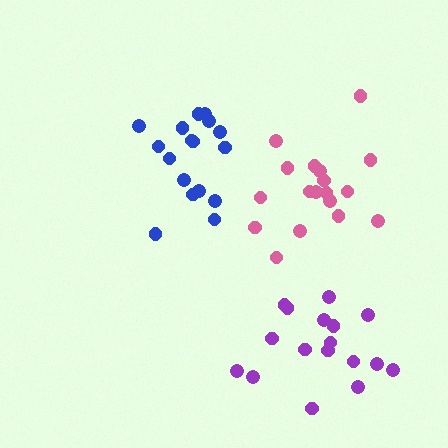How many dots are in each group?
Group 1: 17 dots, Group 2: 17 dots, Group 3: 18 dots (52 total).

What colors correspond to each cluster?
The clusters are colored: blue, purple, pink.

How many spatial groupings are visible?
There are 3 spatial groupings.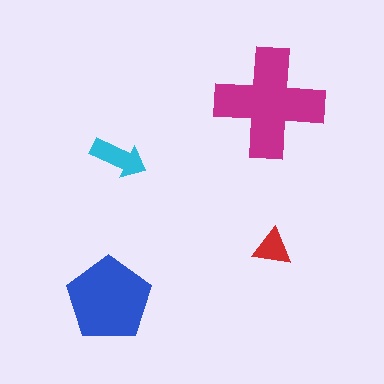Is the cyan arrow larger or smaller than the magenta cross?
Smaller.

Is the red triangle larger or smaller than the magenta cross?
Smaller.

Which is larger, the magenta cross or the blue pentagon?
The magenta cross.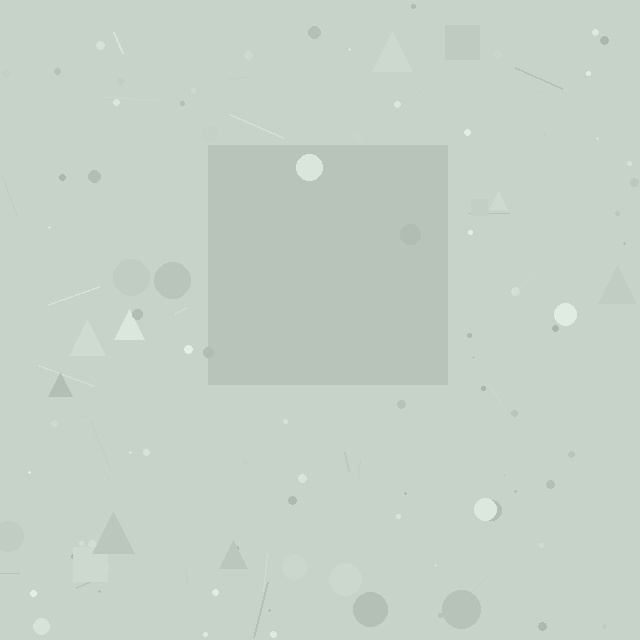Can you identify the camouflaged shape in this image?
The camouflaged shape is a square.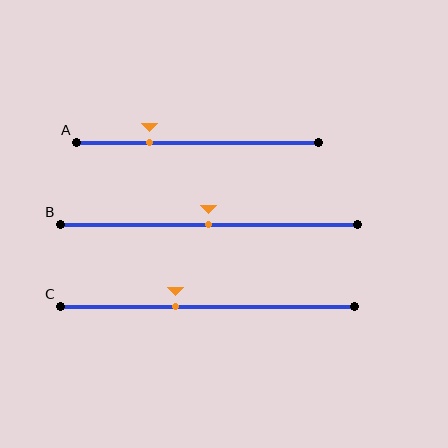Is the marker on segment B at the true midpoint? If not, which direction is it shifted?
Yes, the marker on segment B is at the true midpoint.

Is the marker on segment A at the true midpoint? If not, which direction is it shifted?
No, the marker on segment A is shifted to the left by about 20% of the segment length.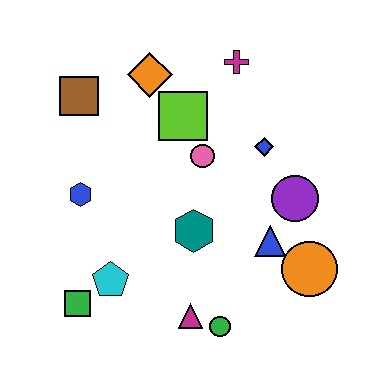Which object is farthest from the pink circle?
The green square is farthest from the pink circle.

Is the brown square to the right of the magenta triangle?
No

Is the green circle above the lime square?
No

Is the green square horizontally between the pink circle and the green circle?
No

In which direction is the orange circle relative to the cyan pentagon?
The orange circle is to the right of the cyan pentagon.